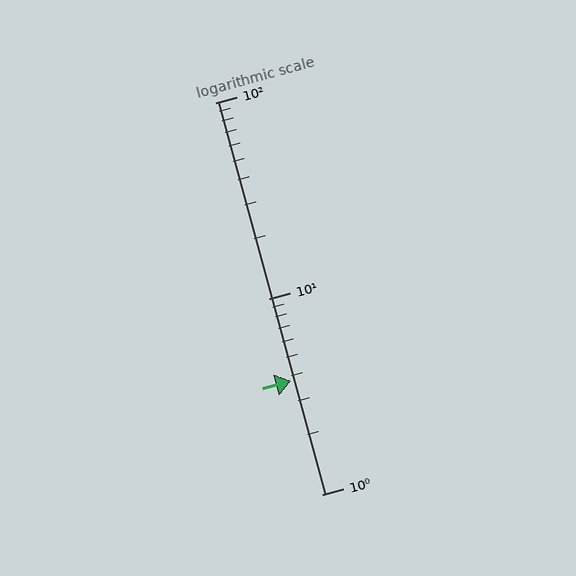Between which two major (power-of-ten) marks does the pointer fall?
The pointer is between 1 and 10.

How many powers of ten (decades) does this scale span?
The scale spans 2 decades, from 1 to 100.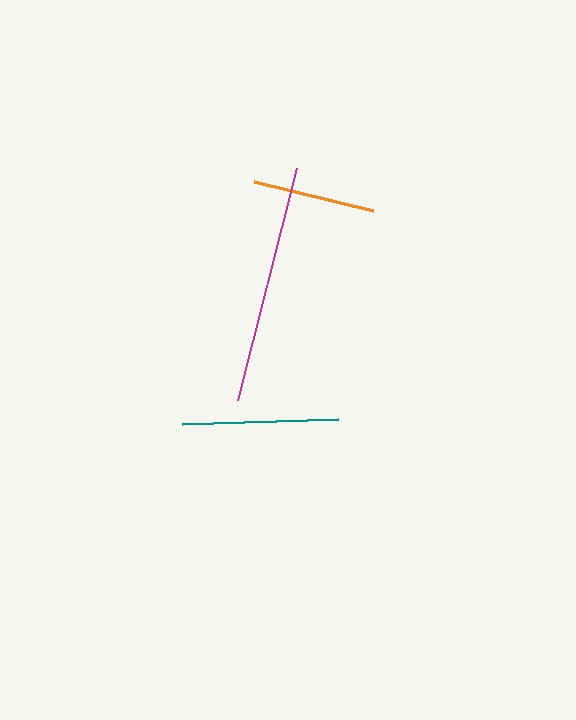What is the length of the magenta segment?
The magenta segment is approximately 240 pixels long.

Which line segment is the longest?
The magenta line is the longest at approximately 240 pixels.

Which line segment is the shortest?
The orange line is the shortest at approximately 122 pixels.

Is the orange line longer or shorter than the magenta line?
The magenta line is longer than the orange line.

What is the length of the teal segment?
The teal segment is approximately 156 pixels long.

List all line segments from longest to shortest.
From longest to shortest: magenta, teal, orange.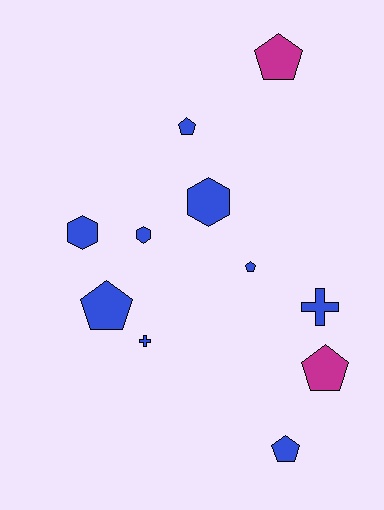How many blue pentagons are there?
There are 4 blue pentagons.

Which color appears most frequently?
Blue, with 9 objects.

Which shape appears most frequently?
Pentagon, with 6 objects.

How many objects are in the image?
There are 11 objects.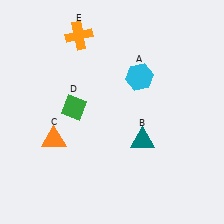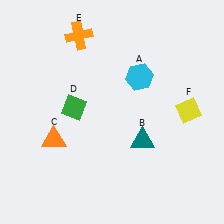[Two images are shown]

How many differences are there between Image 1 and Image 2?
There is 1 difference between the two images.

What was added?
A yellow diamond (F) was added in Image 2.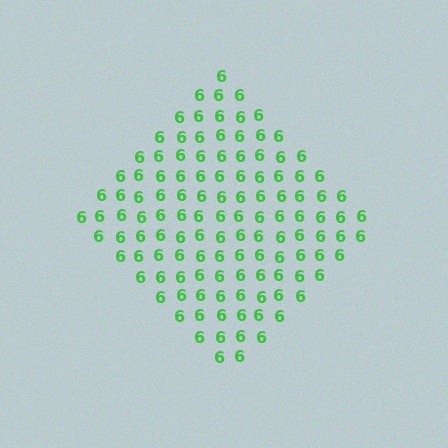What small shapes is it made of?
It is made of small digit 6's.